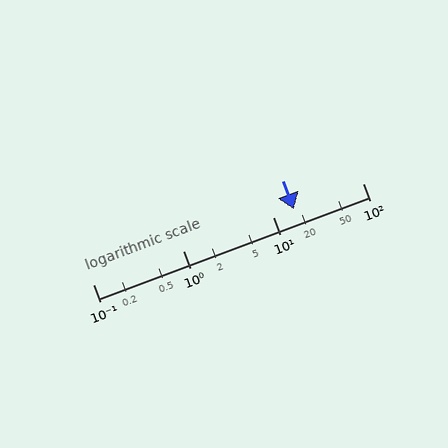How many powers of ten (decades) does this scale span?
The scale spans 3 decades, from 0.1 to 100.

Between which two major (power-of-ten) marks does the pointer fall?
The pointer is between 10 and 100.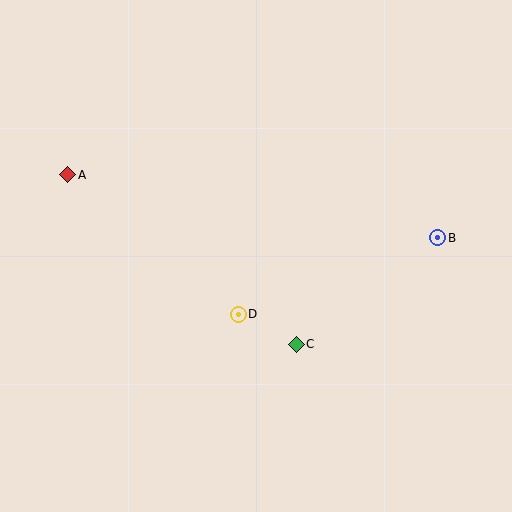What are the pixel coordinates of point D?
Point D is at (238, 314).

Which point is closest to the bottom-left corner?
Point D is closest to the bottom-left corner.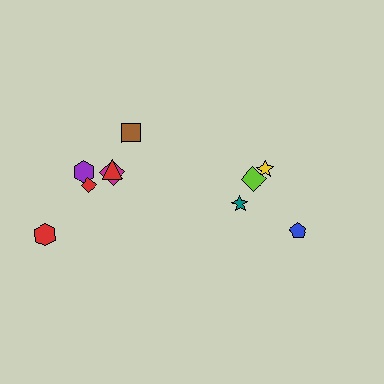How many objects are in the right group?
There are 4 objects.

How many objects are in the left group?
There are 6 objects.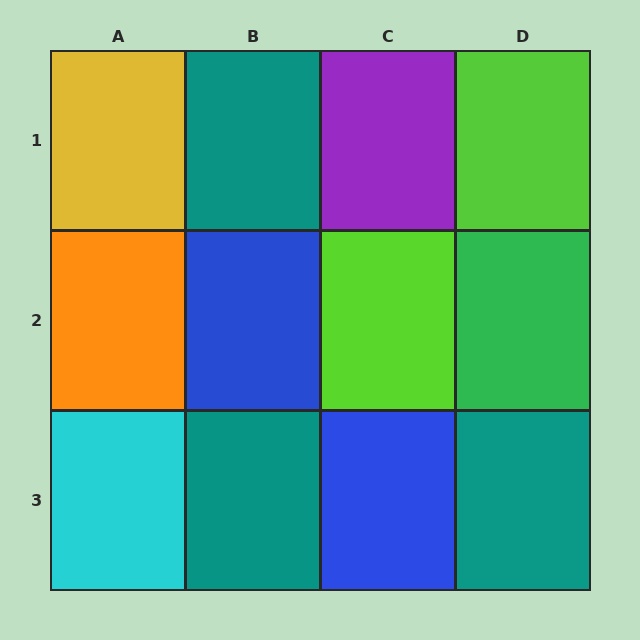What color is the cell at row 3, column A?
Cyan.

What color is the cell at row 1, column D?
Lime.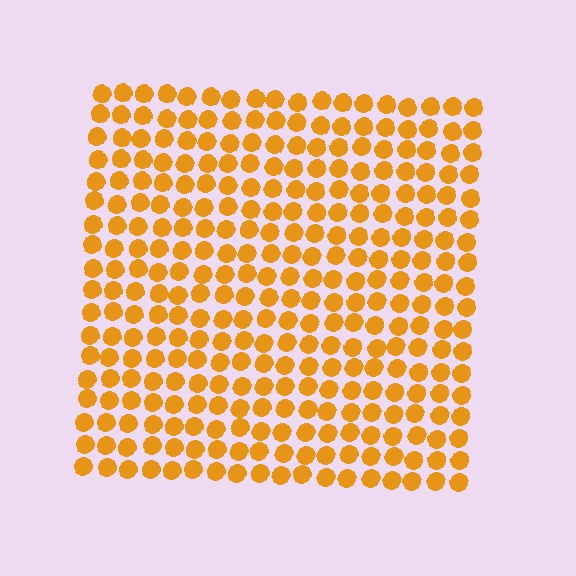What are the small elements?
The small elements are circles.